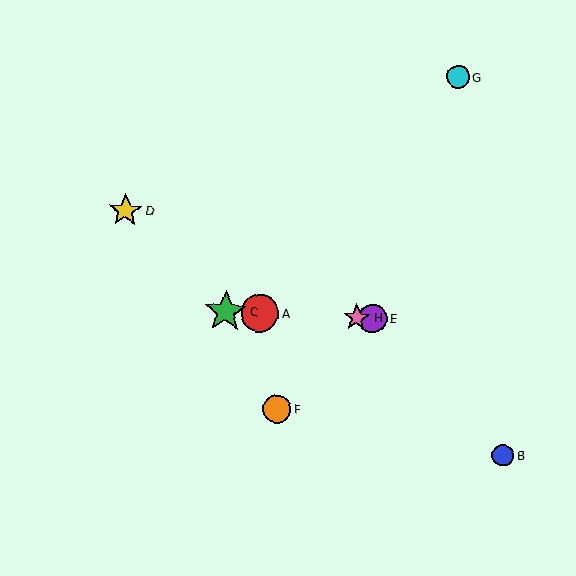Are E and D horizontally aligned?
No, E is at y≈318 and D is at y≈211.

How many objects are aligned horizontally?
4 objects (A, C, E, H) are aligned horizontally.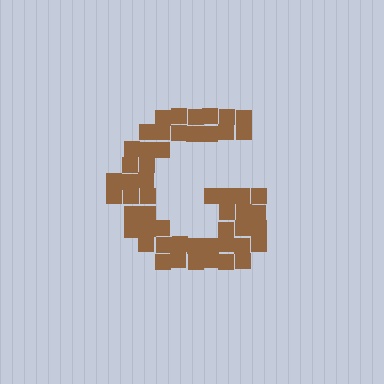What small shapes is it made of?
It is made of small squares.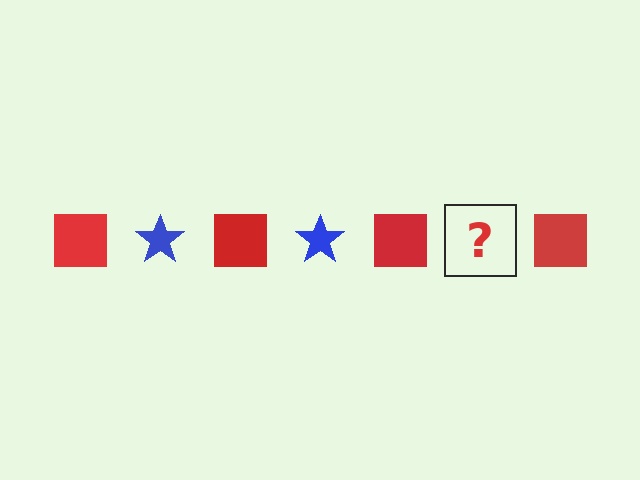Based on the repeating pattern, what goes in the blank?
The blank should be a blue star.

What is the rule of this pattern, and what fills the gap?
The rule is that the pattern alternates between red square and blue star. The gap should be filled with a blue star.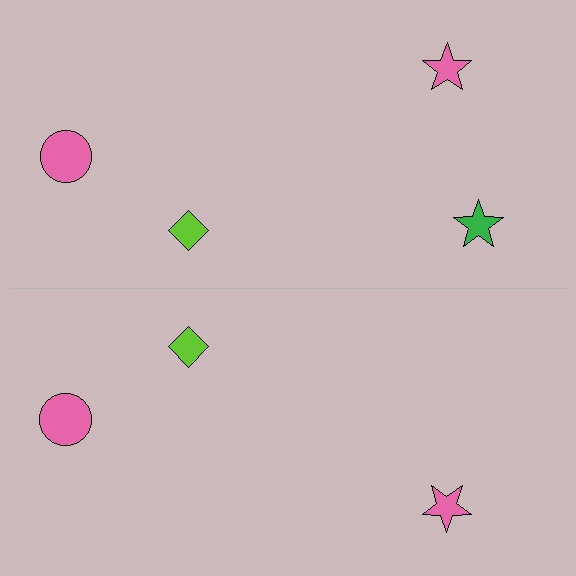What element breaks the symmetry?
A green star is missing from the bottom side.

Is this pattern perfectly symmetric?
No, the pattern is not perfectly symmetric. A green star is missing from the bottom side.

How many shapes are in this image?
There are 7 shapes in this image.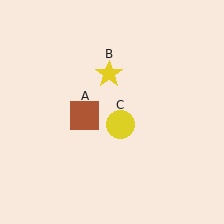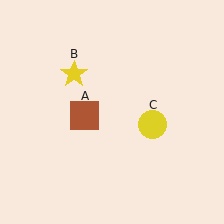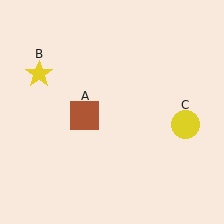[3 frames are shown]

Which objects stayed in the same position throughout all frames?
Brown square (object A) remained stationary.